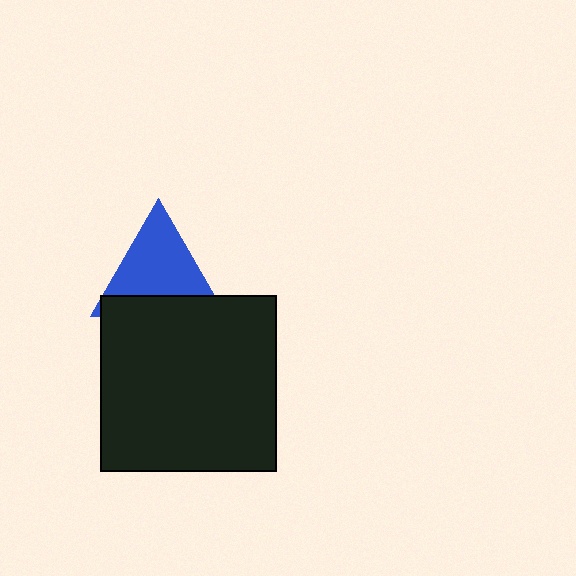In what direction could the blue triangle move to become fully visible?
The blue triangle could move up. That would shift it out from behind the black square entirely.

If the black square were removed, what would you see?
You would see the complete blue triangle.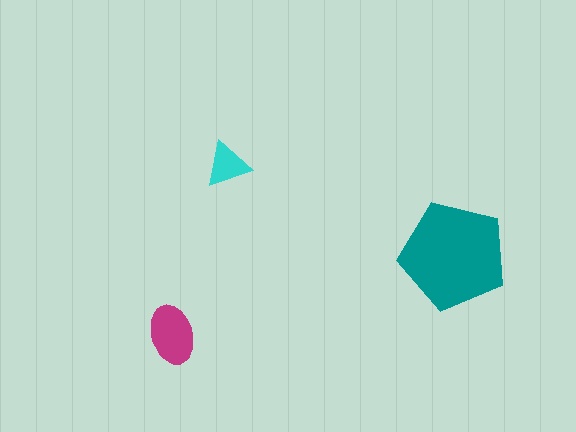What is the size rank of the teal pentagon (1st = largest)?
1st.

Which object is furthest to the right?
The teal pentagon is rightmost.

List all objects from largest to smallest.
The teal pentagon, the magenta ellipse, the cyan triangle.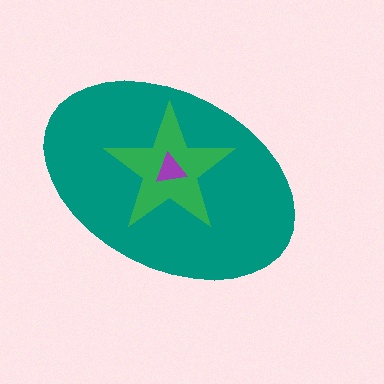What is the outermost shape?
The teal ellipse.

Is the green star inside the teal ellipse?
Yes.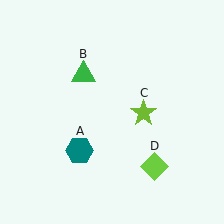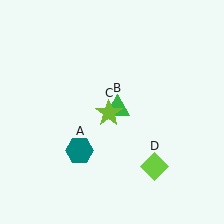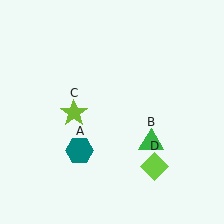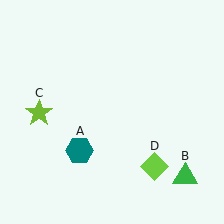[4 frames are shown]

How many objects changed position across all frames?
2 objects changed position: green triangle (object B), lime star (object C).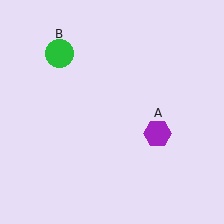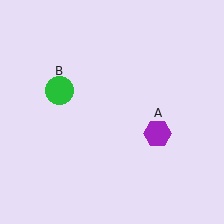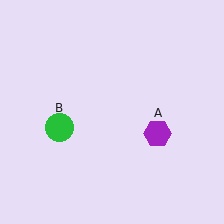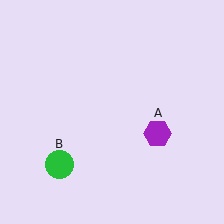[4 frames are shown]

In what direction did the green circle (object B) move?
The green circle (object B) moved down.